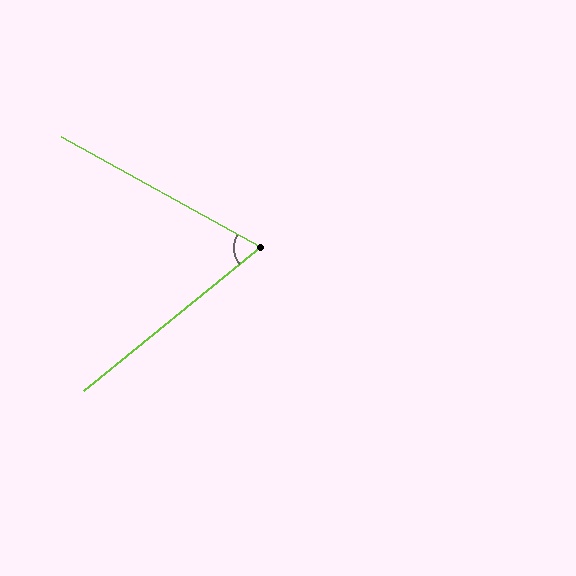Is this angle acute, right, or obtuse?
It is acute.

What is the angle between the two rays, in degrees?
Approximately 68 degrees.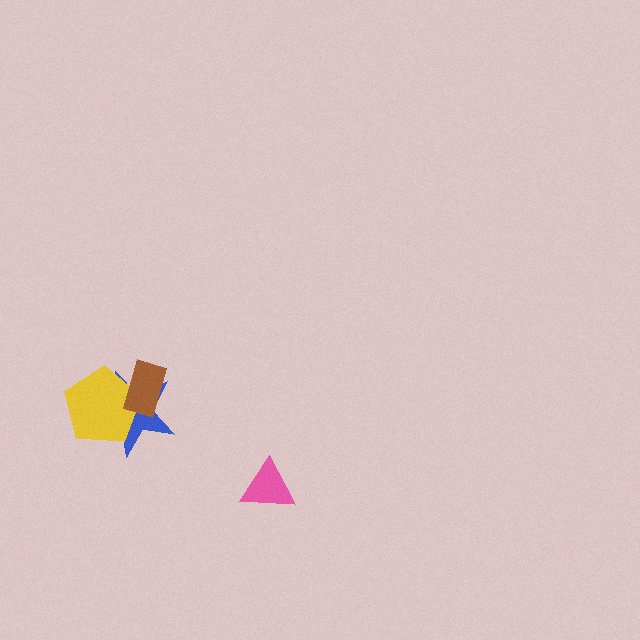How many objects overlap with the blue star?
2 objects overlap with the blue star.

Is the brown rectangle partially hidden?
No, no other shape covers it.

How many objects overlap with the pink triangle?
0 objects overlap with the pink triangle.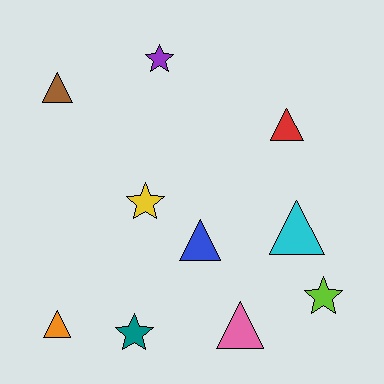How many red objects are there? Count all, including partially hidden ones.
There is 1 red object.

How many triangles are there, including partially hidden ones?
There are 6 triangles.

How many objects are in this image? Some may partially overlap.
There are 10 objects.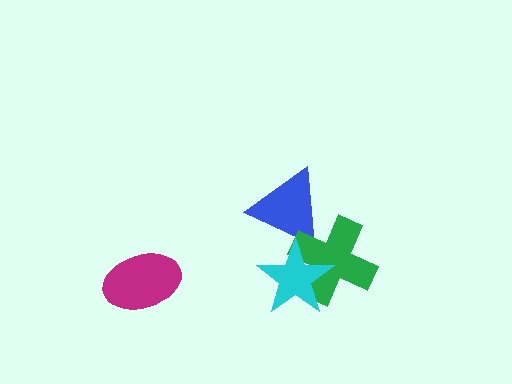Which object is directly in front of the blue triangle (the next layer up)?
The green cross is directly in front of the blue triangle.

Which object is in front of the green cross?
The cyan star is in front of the green cross.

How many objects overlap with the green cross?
2 objects overlap with the green cross.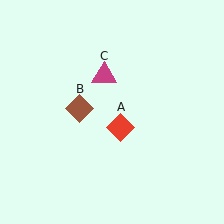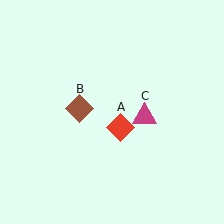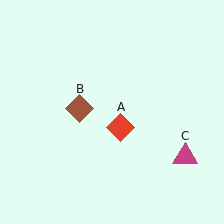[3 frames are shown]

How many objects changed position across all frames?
1 object changed position: magenta triangle (object C).